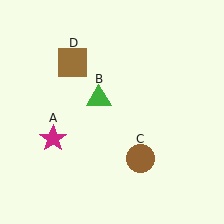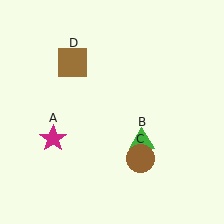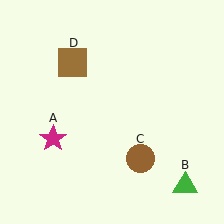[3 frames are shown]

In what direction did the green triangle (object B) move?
The green triangle (object B) moved down and to the right.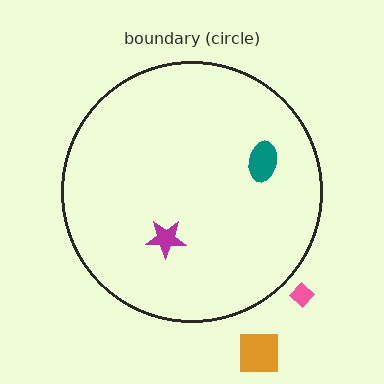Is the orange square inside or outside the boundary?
Outside.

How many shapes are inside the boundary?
2 inside, 2 outside.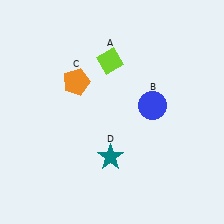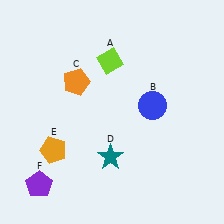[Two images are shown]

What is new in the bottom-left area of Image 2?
A purple pentagon (F) was added in the bottom-left area of Image 2.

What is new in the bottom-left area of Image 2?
An orange pentagon (E) was added in the bottom-left area of Image 2.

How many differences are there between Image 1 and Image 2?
There are 2 differences between the two images.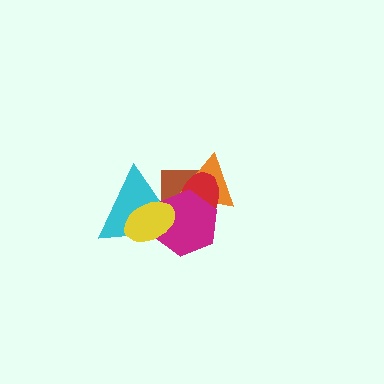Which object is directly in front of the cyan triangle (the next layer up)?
The magenta hexagon is directly in front of the cyan triangle.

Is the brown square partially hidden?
Yes, it is partially covered by another shape.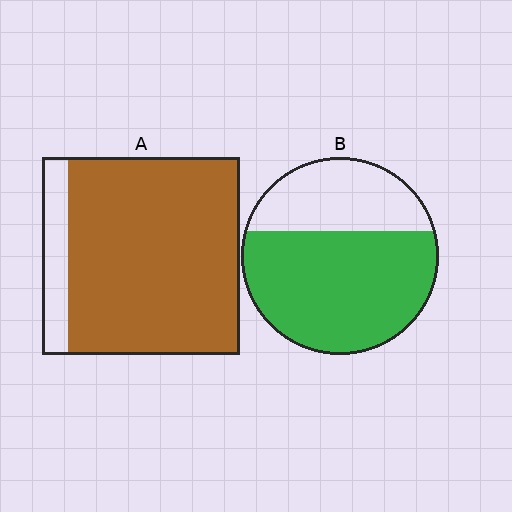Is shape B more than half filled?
Yes.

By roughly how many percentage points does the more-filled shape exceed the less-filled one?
By roughly 20 percentage points (A over B).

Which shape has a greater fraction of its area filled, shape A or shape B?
Shape A.